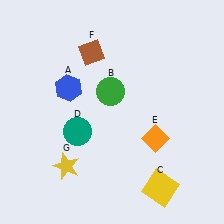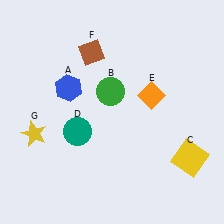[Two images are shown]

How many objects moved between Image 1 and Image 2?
3 objects moved between the two images.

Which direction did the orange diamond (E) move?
The orange diamond (E) moved up.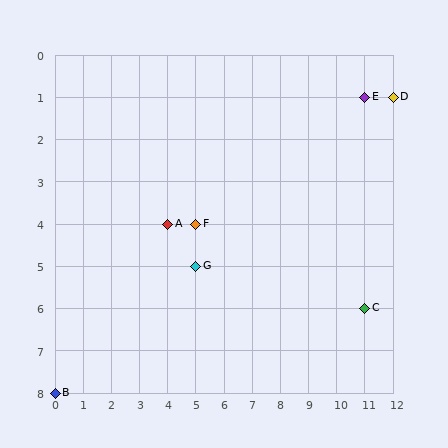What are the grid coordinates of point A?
Point A is at grid coordinates (4, 4).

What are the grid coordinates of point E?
Point E is at grid coordinates (11, 1).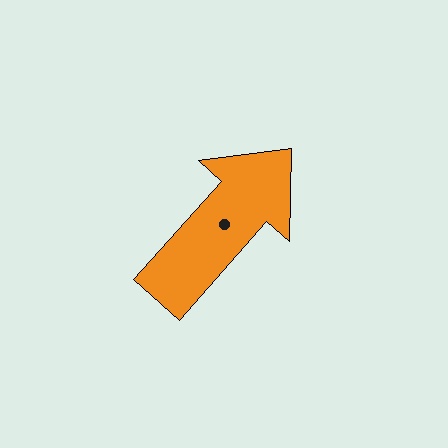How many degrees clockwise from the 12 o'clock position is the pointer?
Approximately 42 degrees.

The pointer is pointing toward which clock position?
Roughly 1 o'clock.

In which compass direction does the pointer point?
Northeast.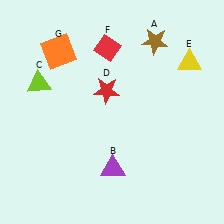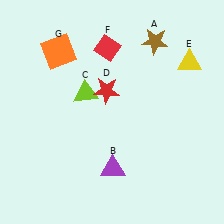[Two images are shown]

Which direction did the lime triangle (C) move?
The lime triangle (C) moved right.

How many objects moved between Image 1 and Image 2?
1 object moved between the two images.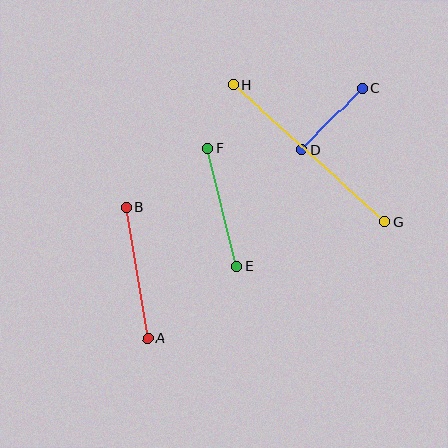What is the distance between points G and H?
The distance is approximately 204 pixels.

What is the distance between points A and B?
The distance is approximately 133 pixels.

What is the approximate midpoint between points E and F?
The midpoint is at approximately (222, 207) pixels.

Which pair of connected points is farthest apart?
Points G and H are farthest apart.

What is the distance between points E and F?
The distance is approximately 122 pixels.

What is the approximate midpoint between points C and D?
The midpoint is at approximately (332, 119) pixels.